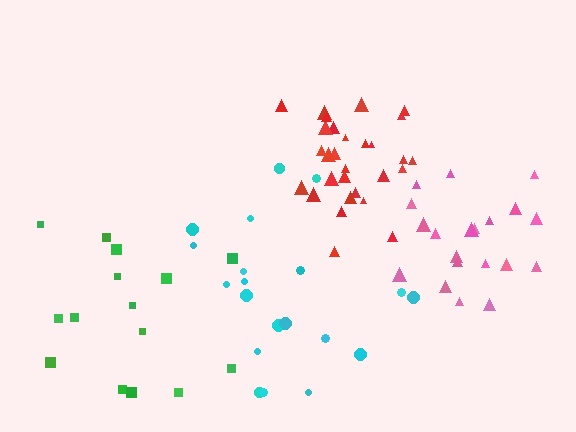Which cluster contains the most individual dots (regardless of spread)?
Red (29).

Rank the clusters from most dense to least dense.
red, pink, cyan, green.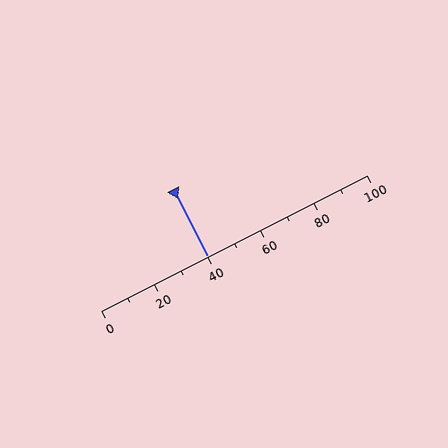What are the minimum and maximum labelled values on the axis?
The axis runs from 0 to 100.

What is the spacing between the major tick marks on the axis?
The major ticks are spaced 20 apart.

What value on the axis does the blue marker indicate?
The marker indicates approximately 40.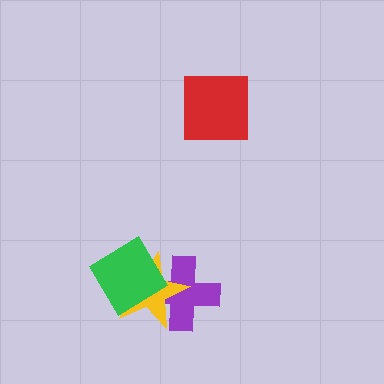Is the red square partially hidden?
No, no other shape covers it.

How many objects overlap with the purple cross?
2 objects overlap with the purple cross.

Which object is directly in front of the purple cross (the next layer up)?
The yellow star is directly in front of the purple cross.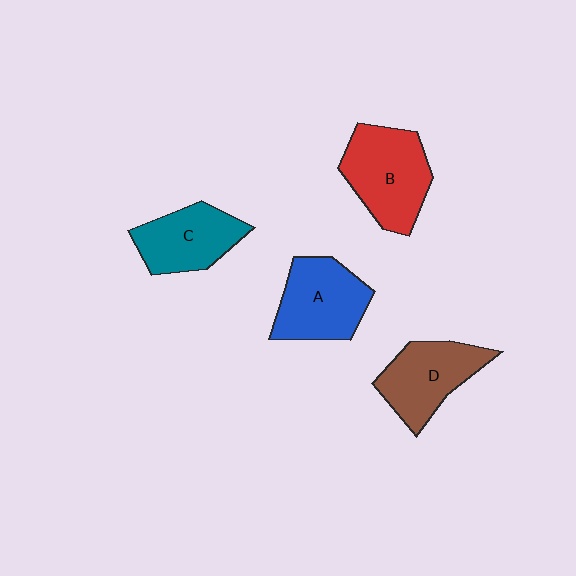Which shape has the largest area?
Shape B (red).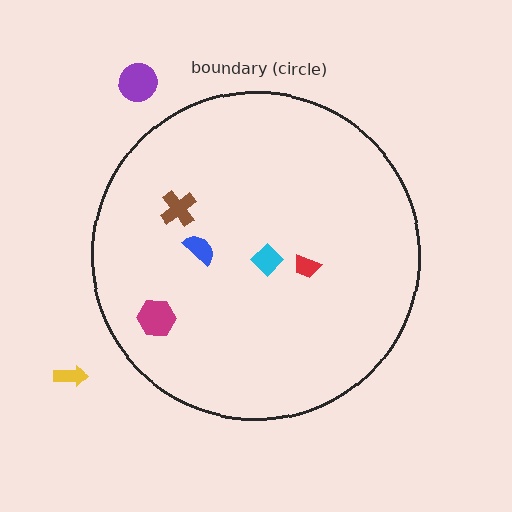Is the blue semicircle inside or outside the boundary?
Inside.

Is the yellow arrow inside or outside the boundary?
Outside.